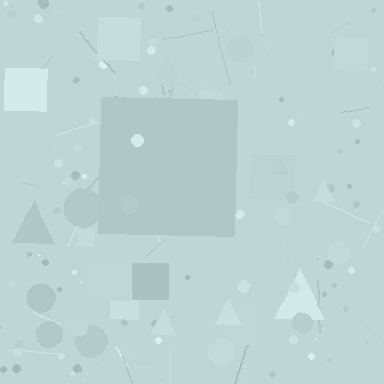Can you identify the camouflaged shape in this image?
The camouflaged shape is a square.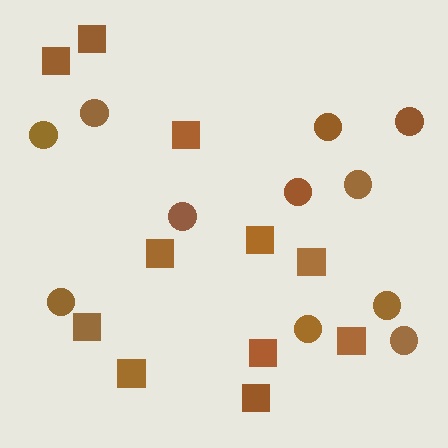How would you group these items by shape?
There are 2 groups: one group of squares (11) and one group of circles (11).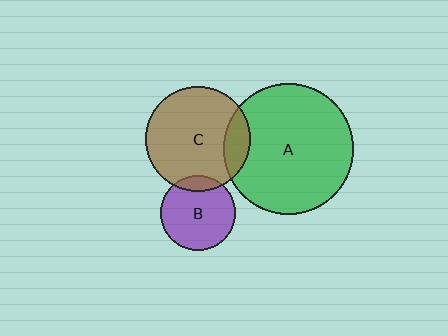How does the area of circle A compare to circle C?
Approximately 1.6 times.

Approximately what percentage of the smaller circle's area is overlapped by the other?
Approximately 10%.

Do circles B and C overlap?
Yes.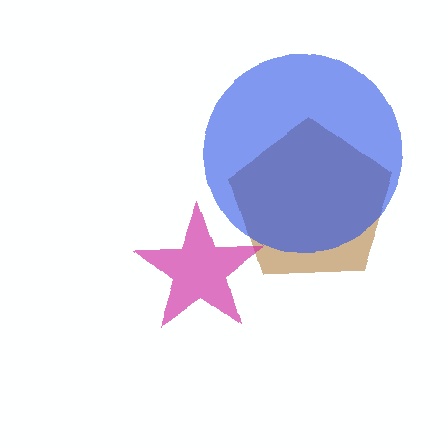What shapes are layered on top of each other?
The layered shapes are: a brown pentagon, a blue circle, a magenta star.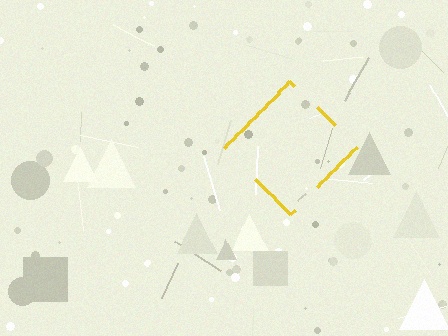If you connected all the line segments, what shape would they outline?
They would outline a diamond.